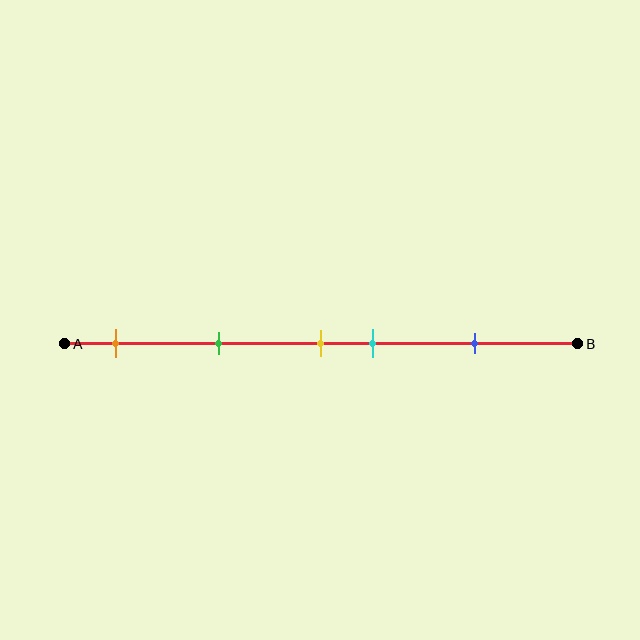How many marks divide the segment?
There are 5 marks dividing the segment.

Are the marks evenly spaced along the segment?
No, the marks are not evenly spaced.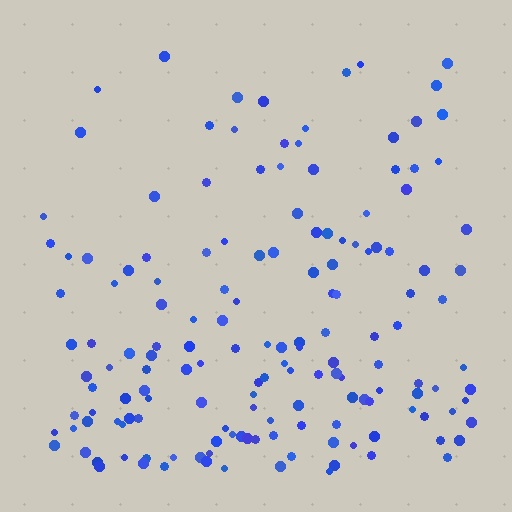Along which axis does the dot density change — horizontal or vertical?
Vertical.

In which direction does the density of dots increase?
From top to bottom, with the bottom side densest.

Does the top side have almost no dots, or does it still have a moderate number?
Still a moderate number, just noticeably fewer than the bottom.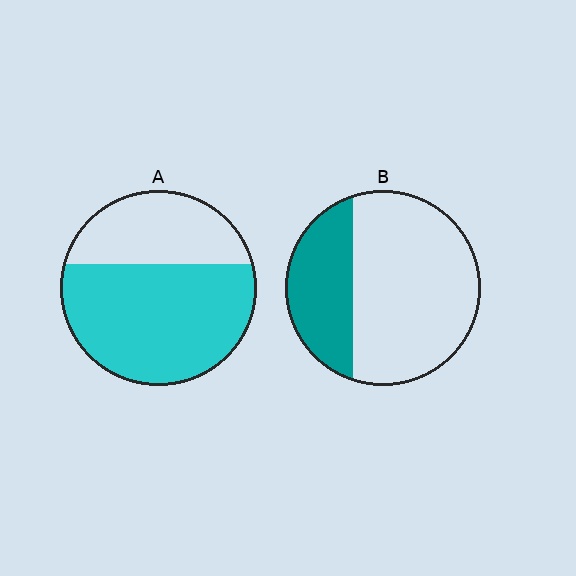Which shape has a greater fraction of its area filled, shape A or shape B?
Shape A.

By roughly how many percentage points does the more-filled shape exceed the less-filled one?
By roughly 35 percentage points (A over B).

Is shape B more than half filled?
No.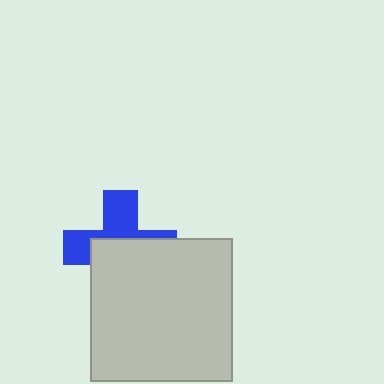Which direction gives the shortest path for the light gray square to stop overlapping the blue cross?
Moving down gives the shortest separation.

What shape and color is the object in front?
The object in front is a light gray square.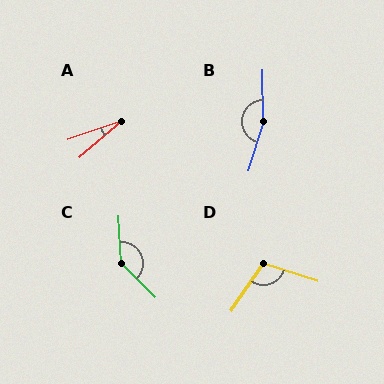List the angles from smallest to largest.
A (22°), D (107°), C (138°), B (162°).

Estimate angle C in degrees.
Approximately 138 degrees.